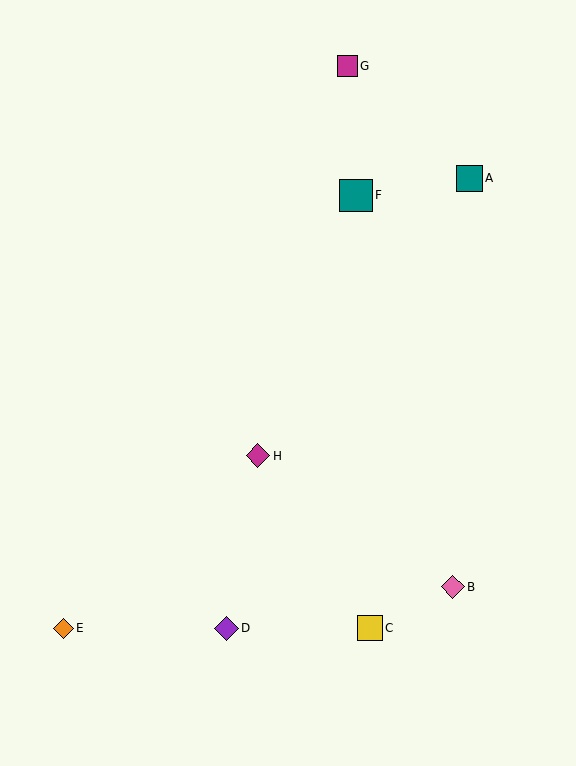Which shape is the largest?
The teal square (labeled F) is the largest.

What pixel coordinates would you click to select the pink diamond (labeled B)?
Click at (453, 587) to select the pink diamond B.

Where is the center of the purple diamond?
The center of the purple diamond is at (226, 628).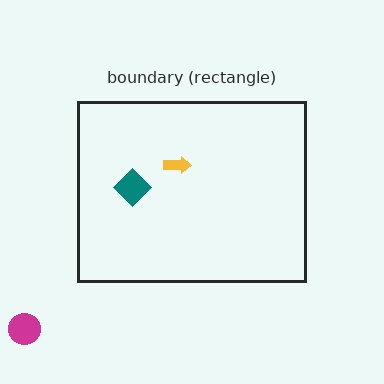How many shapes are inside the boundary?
2 inside, 1 outside.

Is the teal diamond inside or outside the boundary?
Inside.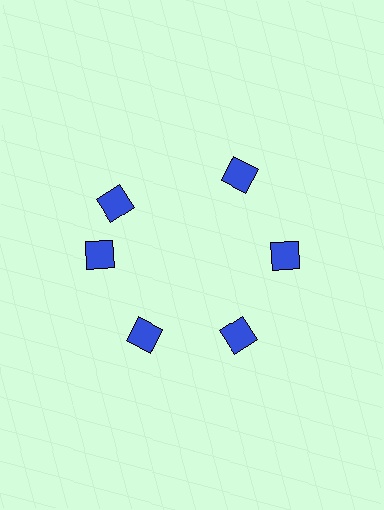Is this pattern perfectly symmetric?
No. The 6 blue diamonds are arranged in a ring, but one element near the 11 o'clock position is rotated out of alignment along the ring, breaking the 6-fold rotational symmetry.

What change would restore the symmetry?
The symmetry would be restored by rotating it back into even spacing with its neighbors so that all 6 diamonds sit at equal angles and equal distance from the center.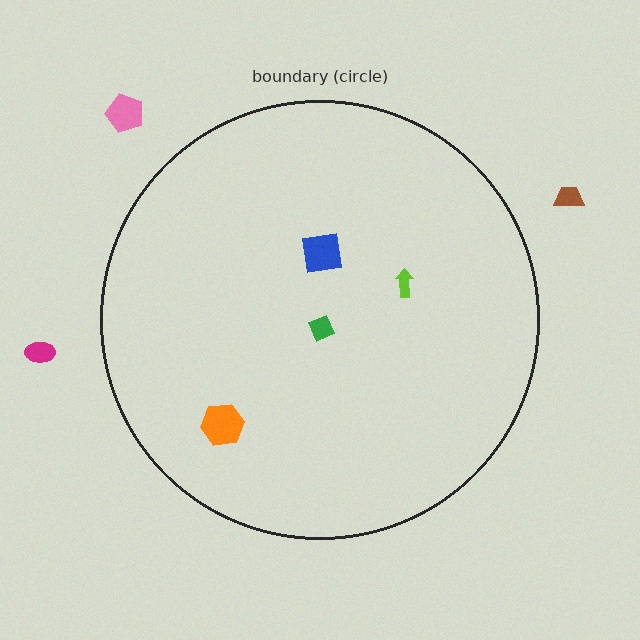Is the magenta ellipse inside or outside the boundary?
Outside.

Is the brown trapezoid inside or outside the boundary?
Outside.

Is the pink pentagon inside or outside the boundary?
Outside.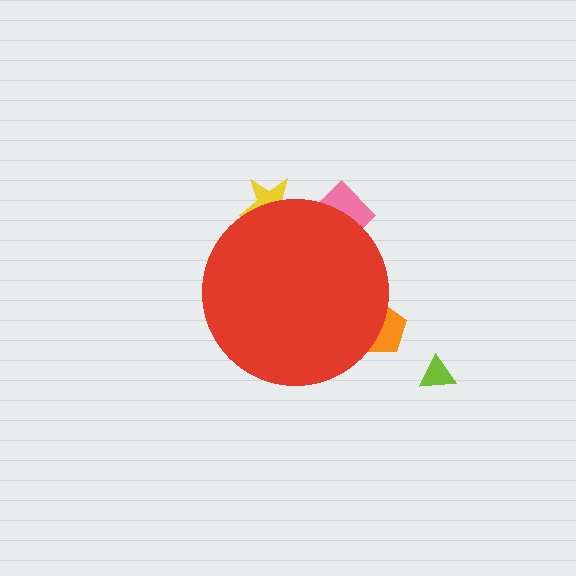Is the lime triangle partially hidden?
No, the lime triangle is fully visible.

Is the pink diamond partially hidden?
Yes, the pink diamond is partially hidden behind the red circle.